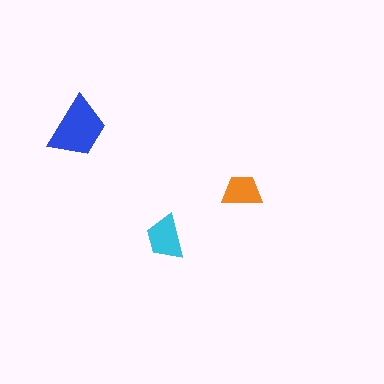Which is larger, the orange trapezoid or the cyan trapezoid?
The cyan one.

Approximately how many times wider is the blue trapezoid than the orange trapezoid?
About 1.5 times wider.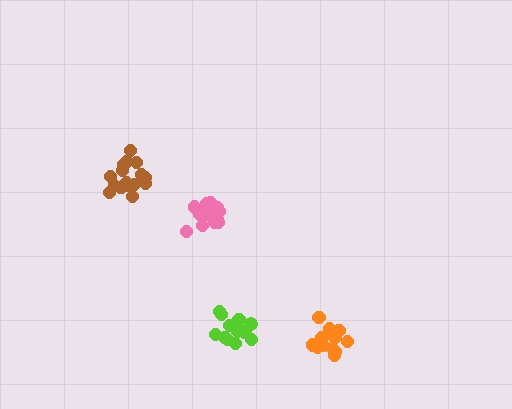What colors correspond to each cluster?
The clusters are colored: orange, pink, lime, brown.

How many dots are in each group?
Group 1: 13 dots, Group 2: 14 dots, Group 3: 14 dots, Group 4: 17 dots (58 total).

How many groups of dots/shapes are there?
There are 4 groups.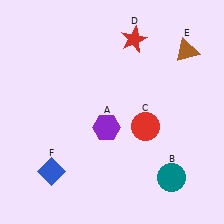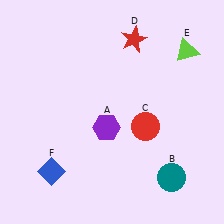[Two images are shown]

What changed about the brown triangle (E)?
In Image 1, E is brown. In Image 2, it changed to lime.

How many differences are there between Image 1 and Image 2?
There is 1 difference between the two images.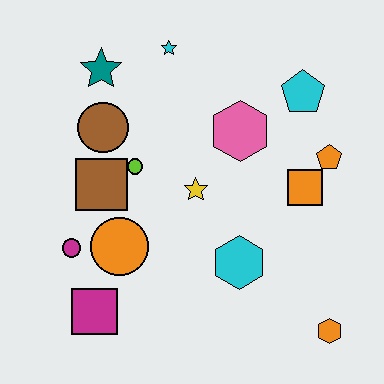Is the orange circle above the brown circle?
No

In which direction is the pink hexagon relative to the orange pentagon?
The pink hexagon is to the left of the orange pentagon.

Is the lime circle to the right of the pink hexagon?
No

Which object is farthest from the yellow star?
The orange hexagon is farthest from the yellow star.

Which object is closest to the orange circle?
The magenta circle is closest to the orange circle.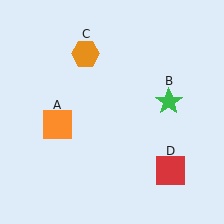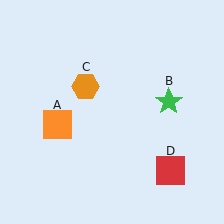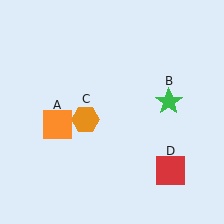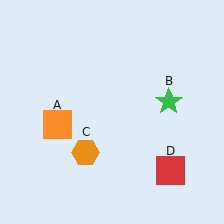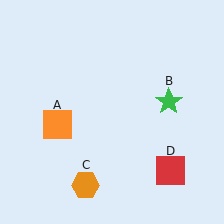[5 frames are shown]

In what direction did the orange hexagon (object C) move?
The orange hexagon (object C) moved down.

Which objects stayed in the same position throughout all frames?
Orange square (object A) and green star (object B) and red square (object D) remained stationary.